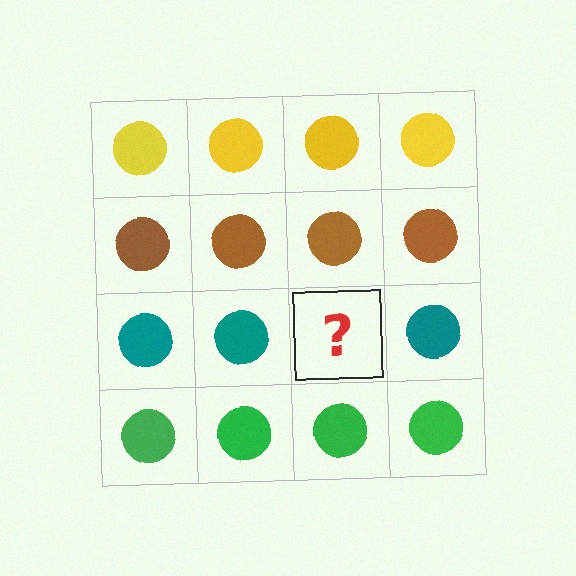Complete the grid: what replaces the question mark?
The question mark should be replaced with a teal circle.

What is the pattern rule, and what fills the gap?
The rule is that each row has a consistent color. The gap should be filled with a teal circle.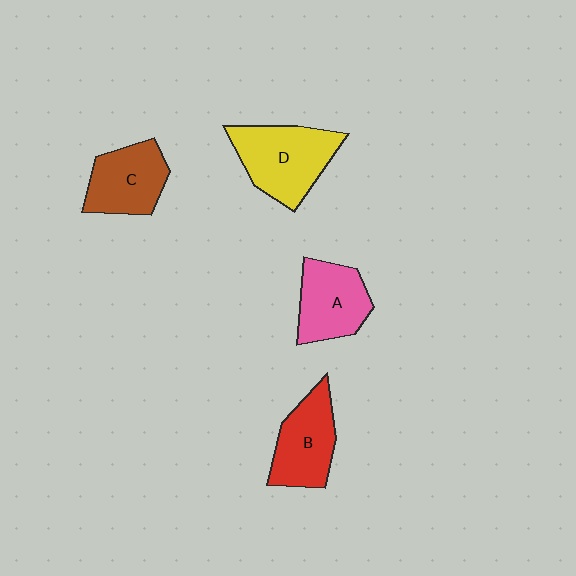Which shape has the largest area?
Shape D (yellow).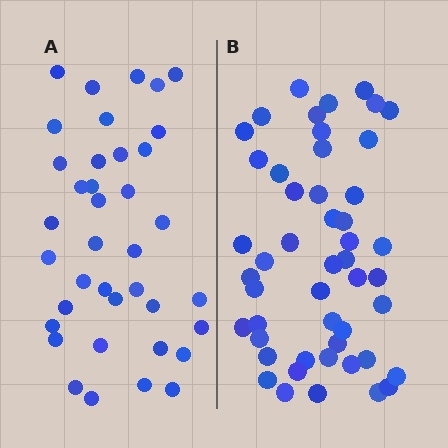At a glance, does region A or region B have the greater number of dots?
Region B (the right region) has more dots.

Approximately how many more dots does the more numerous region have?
Region B has roughly 12 or so more dots than region A.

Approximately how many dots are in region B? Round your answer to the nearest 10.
About 50 dots. (The exact count is 49, which rounds to 50.)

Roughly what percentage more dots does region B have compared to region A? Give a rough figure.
About 30% more.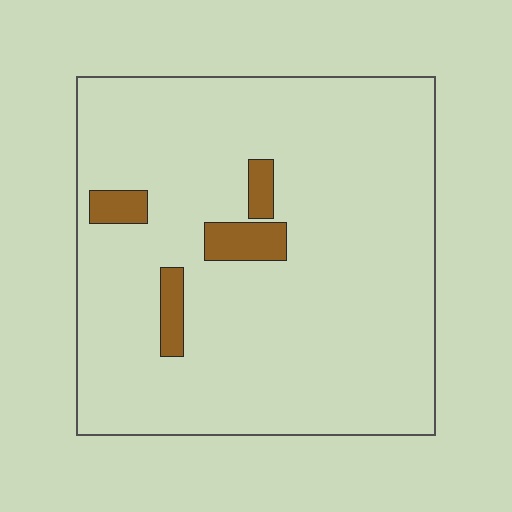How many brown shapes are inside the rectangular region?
4.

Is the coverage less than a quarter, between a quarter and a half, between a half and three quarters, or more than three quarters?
Less than a quarter.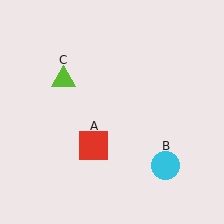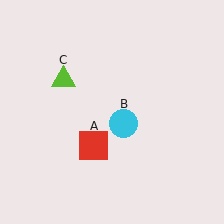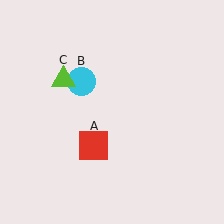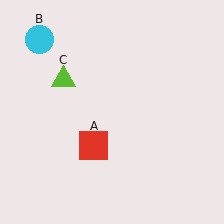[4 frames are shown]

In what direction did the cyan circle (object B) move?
The cyan circle (object B) moved up and to the left.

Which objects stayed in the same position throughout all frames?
Red square (object A) and lime triangle (object C) remained stationary.